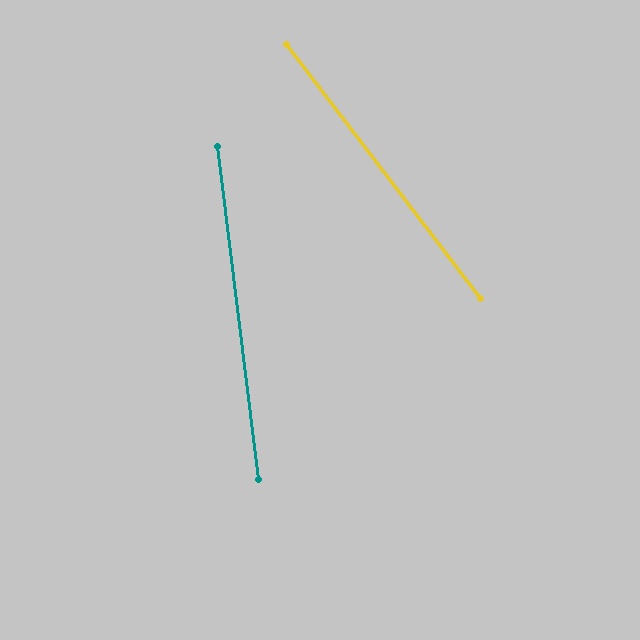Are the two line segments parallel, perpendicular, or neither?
Neither parallel nor perpendicular — they differ by about 30°.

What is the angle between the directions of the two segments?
Approximately 30 degrees.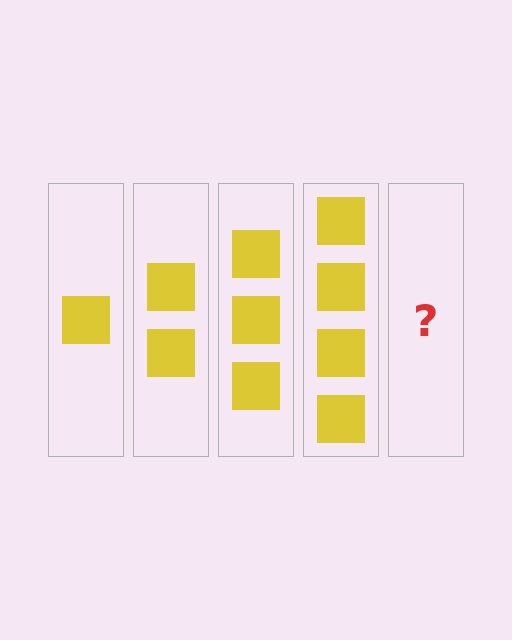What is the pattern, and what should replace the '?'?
The pattern is that each step adds one more square. The '?' should be 5 squares.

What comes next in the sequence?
The next element should be 5 squares.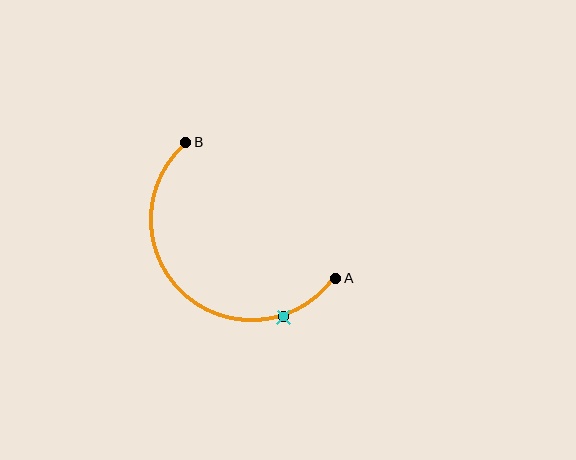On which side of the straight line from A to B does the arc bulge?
The arc bulges below and to the left of the straight line connecting A and B.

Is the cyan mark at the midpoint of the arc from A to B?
No. The cyan mark lies on the arc but is closer to endpoint A. The arc midpoint would be at the point on the curve equidistant along the arc from both A and B.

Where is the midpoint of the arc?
The arc midpoint is the point on the curve farthest from the straight line joining A and B. It sits below and to the left of that line.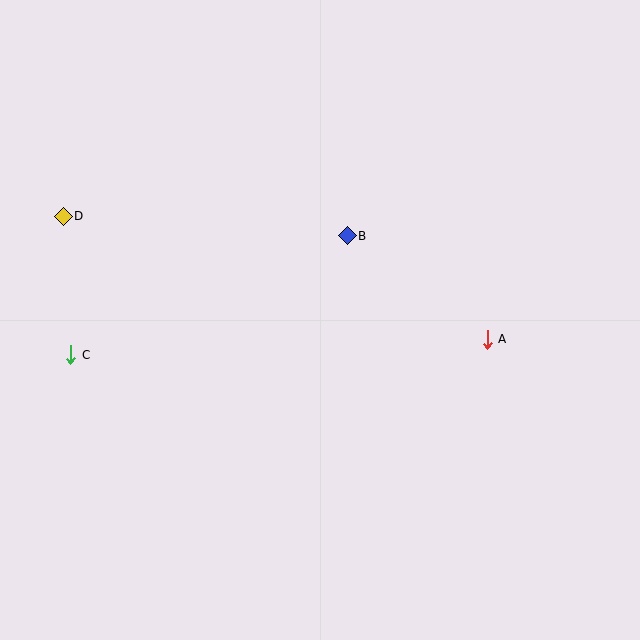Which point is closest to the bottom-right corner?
Point A is closest to the bottom-right corner.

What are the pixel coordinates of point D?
Point D is at (63, 216).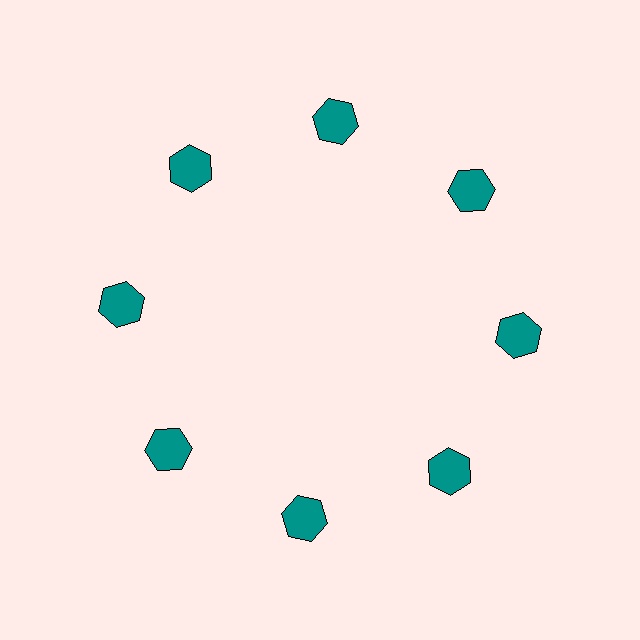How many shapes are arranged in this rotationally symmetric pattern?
There are 8 shapes, arranged in 8 groups of 1.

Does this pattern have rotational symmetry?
Yes, this pattern has 8-fold rotational symmetry. It looks the same after rotating 45 degrees around the center.